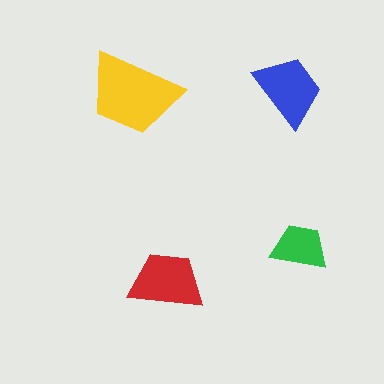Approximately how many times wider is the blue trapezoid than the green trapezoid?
About 1.5 times wider.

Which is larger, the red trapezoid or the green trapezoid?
The red one.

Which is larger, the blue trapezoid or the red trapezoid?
The red one.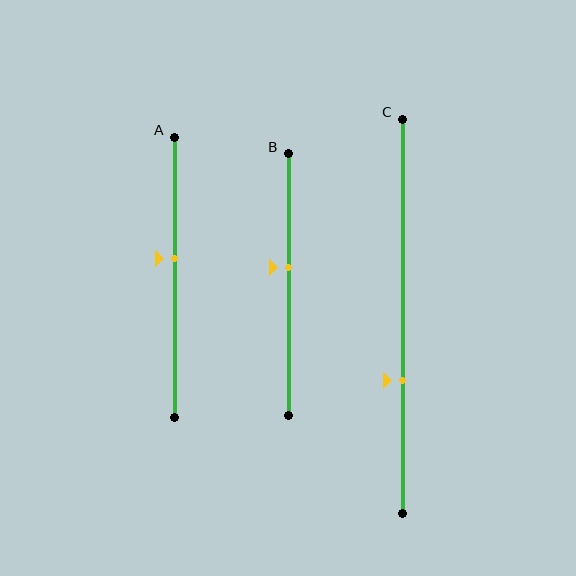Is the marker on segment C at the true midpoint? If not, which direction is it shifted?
No, the marker on segment C is shifted downward by about 16% of the segment length.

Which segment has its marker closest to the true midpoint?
Segment B has its marker closest to the true midpoint.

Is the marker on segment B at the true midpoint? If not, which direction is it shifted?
No, the marker on segment B is shifted upward by about 7% of the segment length.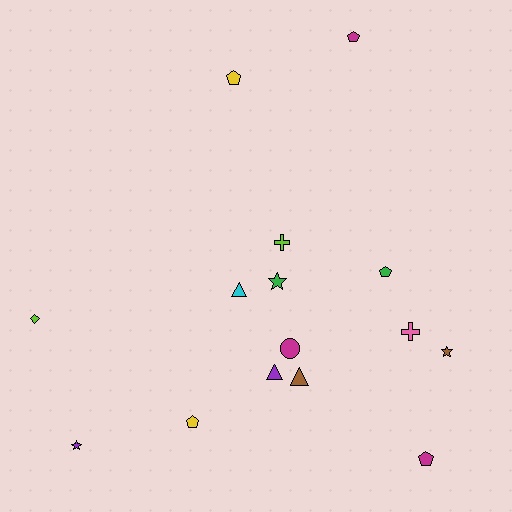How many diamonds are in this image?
There is 1 diamond.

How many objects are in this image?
There are 15 objects.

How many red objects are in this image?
There are no red objects.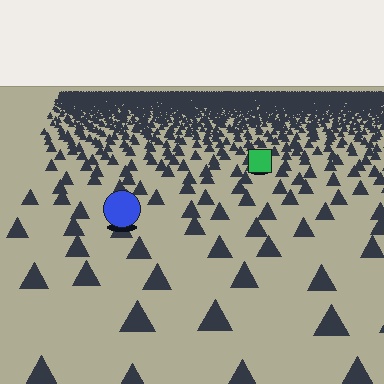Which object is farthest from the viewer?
The green square is farthest from the viewer. It appears smaller and the ground texture around it is denser.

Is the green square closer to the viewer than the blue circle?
No. The blue circle is closer — you can tell from the texture gradient: the ground texture is coarser near it.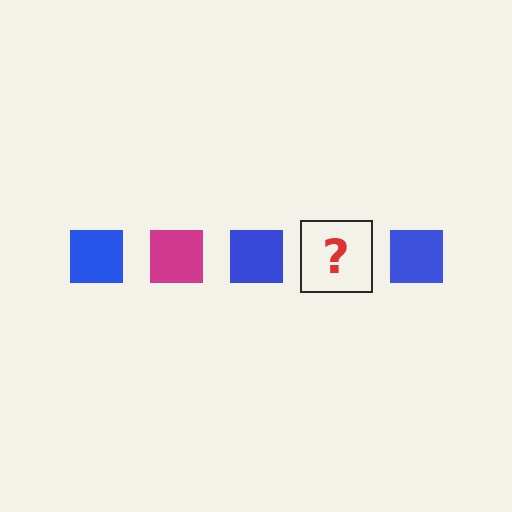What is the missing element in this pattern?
The missing element is a magenta square.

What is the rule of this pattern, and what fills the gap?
The rule is that the pattern cycles through blue, magenta squares. The gap should be filled with a magenta square.